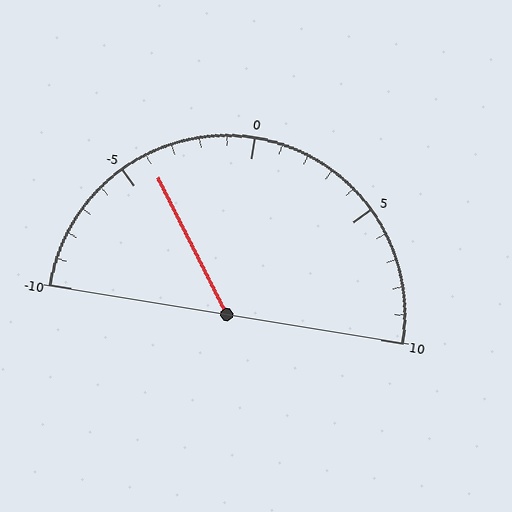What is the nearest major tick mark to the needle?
The nearest major tick mark is -5.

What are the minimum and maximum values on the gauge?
The gauge ranges from -10 to 10.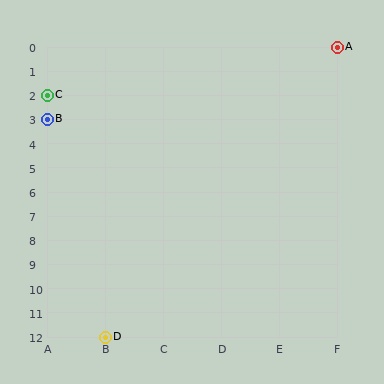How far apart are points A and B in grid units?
Points A and B are 5 columns and 3 rows apart (about 5.8 grid units diagonally).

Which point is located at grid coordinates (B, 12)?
Point D is at (B, 12).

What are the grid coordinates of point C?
Point C is at grid coordinates (A, 2).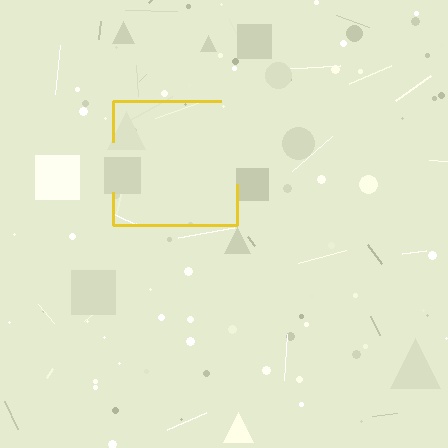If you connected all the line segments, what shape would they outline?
They would outline a square.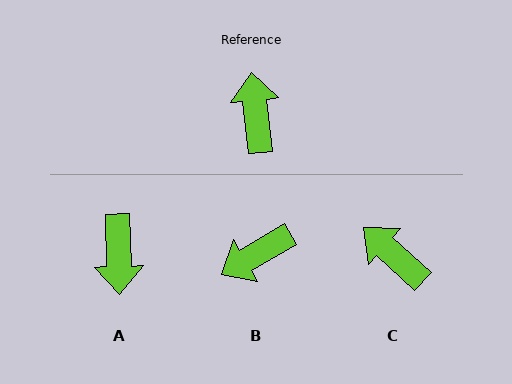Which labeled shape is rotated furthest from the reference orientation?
A, about 176 degrees away.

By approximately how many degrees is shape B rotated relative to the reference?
Approximately 114 degrees counter-clockwise.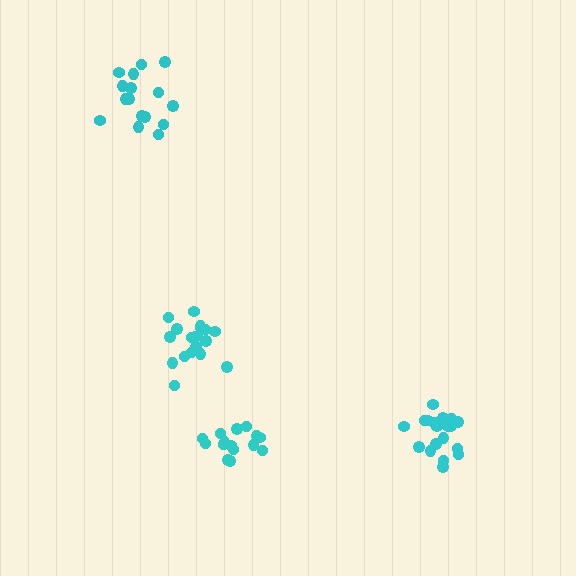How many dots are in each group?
Group 1: 15 dots, Group 2: 19 dots, Group 3: 19 dots, Group 4: 16 dots (69 total).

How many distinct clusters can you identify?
There are 4 distinct clusters.